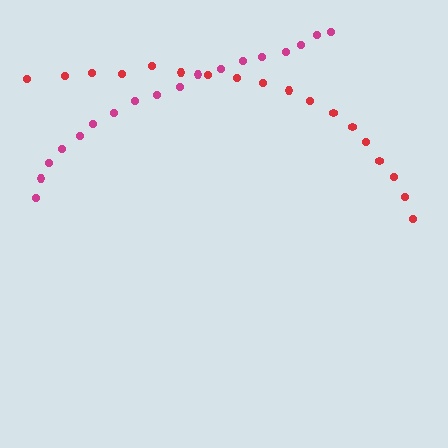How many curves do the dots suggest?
There are 2 distinct paths.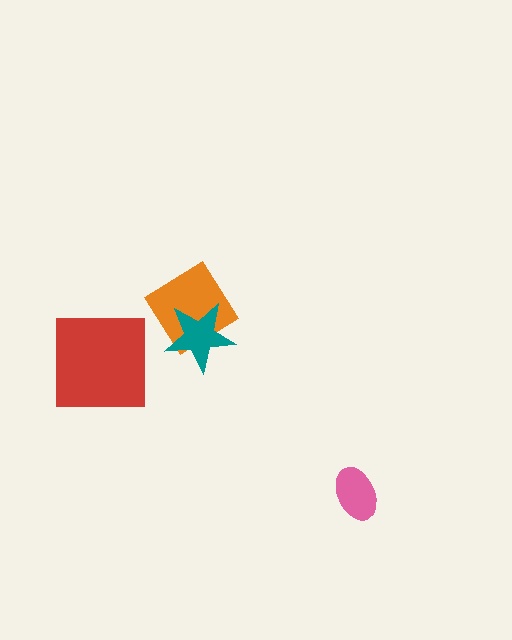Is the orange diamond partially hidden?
Yes, it is partially covered by another shape.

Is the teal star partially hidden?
No, no other shape covers it.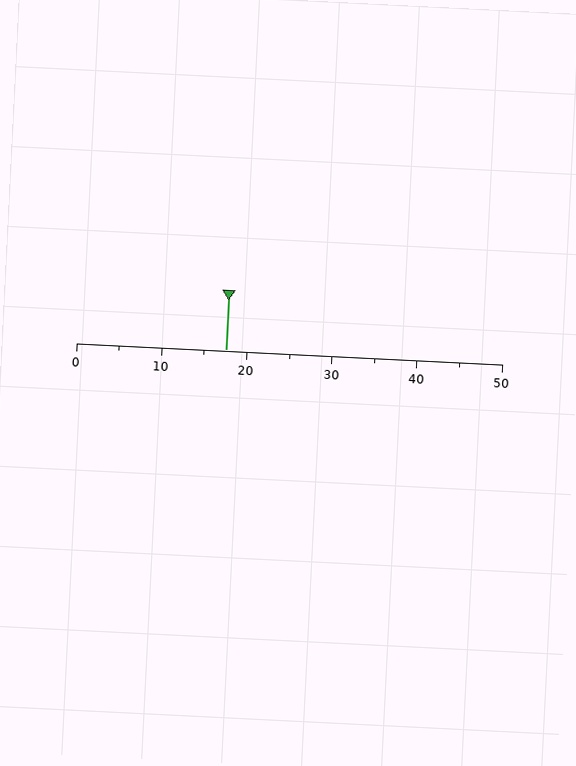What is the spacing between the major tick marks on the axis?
The major ticks are spaced 10 apart.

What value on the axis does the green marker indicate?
The marker indicates approximately 17.5.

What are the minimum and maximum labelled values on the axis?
The axis runs from 0 to 50.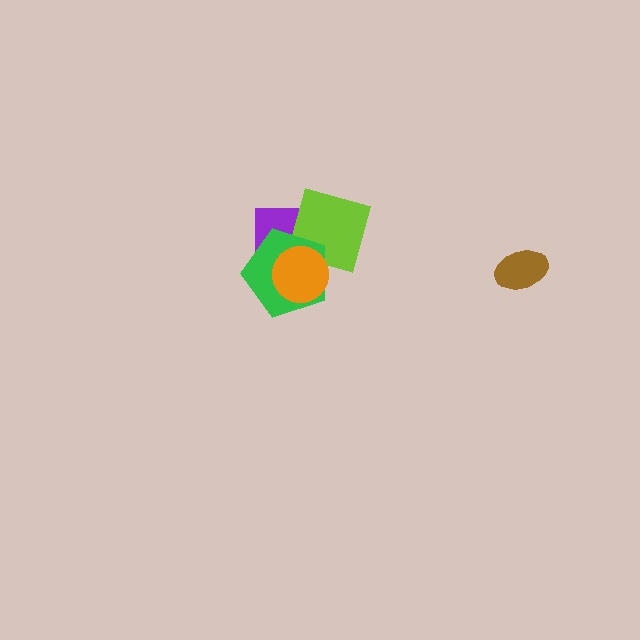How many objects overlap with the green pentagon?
3 objects overlap with the green pentagon.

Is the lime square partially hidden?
Yes, it is partially covered by another shape.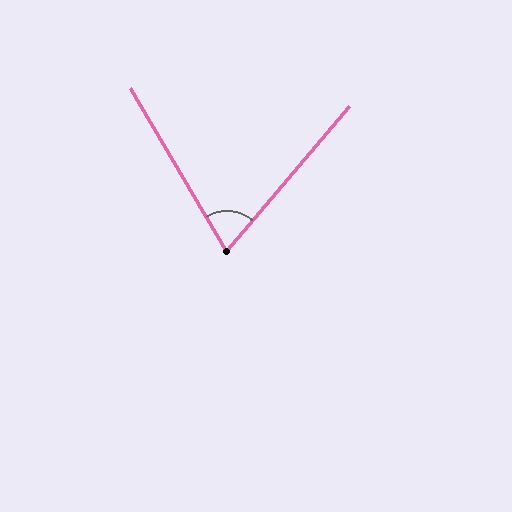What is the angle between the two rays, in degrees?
Approximately 71 degrees.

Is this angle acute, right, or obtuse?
It is acute.